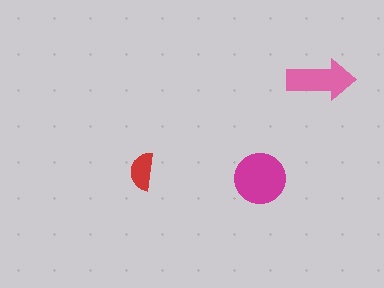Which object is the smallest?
The red semicircle.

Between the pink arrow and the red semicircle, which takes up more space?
The pink arrow.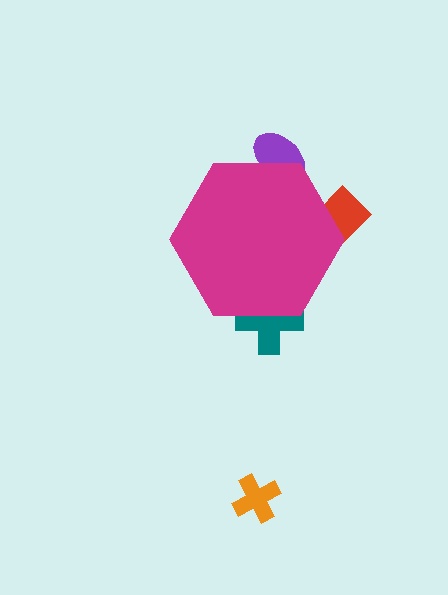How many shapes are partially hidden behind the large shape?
3 shapes are partially hidden.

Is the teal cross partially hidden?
Yes, the teal cross is partially hidden behind the magenta hexagon.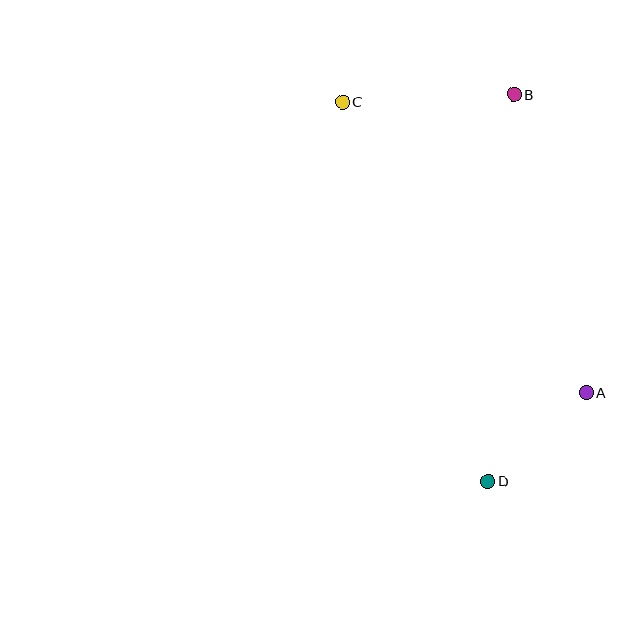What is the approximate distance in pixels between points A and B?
The distance between A and B is approximately 307 pixels.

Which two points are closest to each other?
Points A and D are closest to each other.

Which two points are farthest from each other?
Points C and D are farthest from each other.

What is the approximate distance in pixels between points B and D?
The distance between B and D is approximately 388 pixels.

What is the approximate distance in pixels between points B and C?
The distance between B and C is approximately 171 pixels.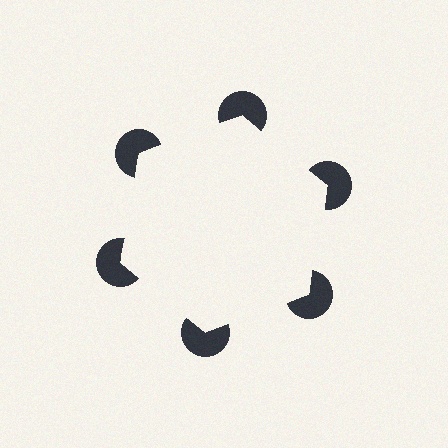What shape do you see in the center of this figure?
An illusory hexagon — its edges are inferred from the aligned wedge cuts in the pac-man discs, not physically drawn.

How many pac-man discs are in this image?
There are 6 — one at each vertex of the illusory hexagon.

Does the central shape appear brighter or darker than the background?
It typically appears slightly brighter than the background, even though no actual brightness change is drawn.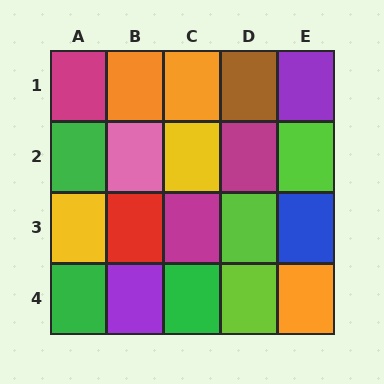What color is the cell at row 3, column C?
Magenta.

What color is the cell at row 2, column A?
Green.